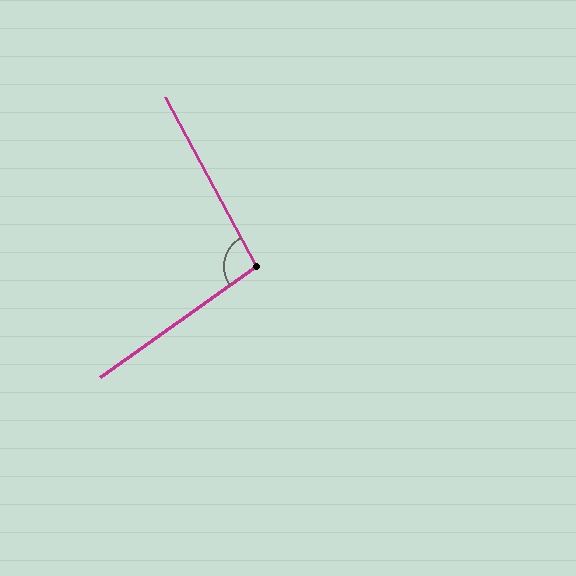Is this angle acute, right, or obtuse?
It is obtuse.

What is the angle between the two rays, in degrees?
Approximately 97 degrees.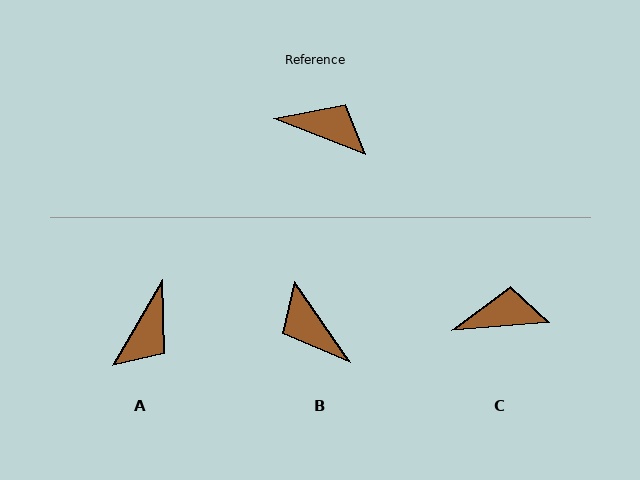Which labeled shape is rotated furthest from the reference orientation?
B, about 146 degrees away.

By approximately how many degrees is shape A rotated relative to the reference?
Approximately 99 degrees clockwise.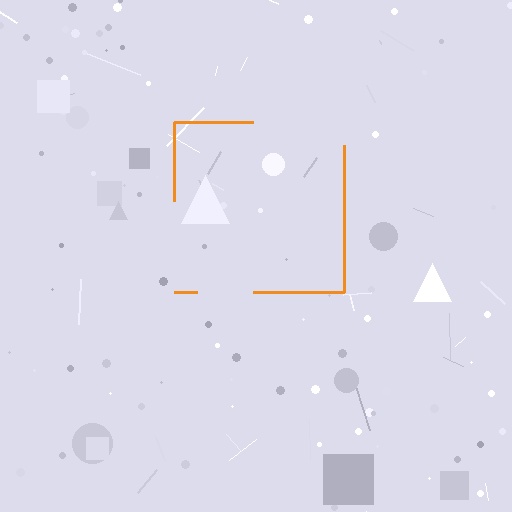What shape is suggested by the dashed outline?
The dashed outline suggests a square.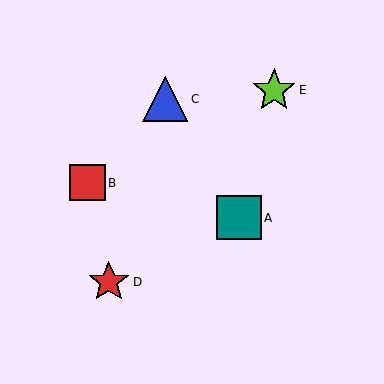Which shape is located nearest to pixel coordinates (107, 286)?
The red star (labeled D) at (109, 282) is nearest to that location.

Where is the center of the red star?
The center of the red star is at (109, 282).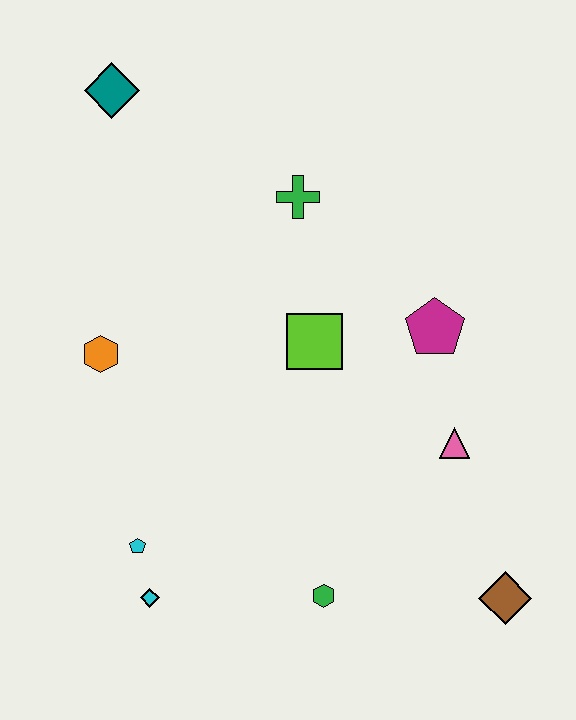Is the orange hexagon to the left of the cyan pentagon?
Yes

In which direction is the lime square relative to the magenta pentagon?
The lime square is to the left of the magenta pentagon.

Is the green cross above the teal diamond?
No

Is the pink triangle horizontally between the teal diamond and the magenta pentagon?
No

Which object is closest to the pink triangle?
The magenta pentagon is closest to the pink triangle.